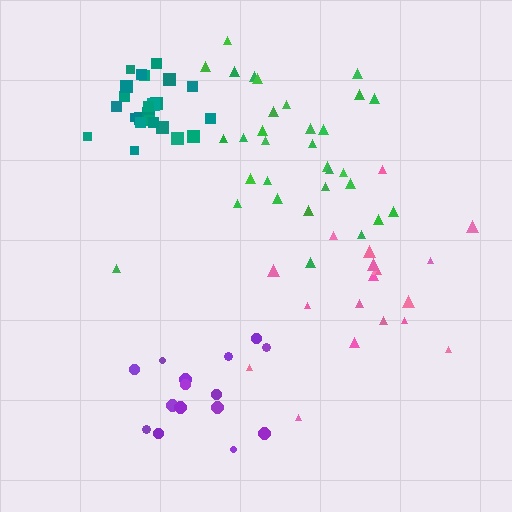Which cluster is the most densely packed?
Teal.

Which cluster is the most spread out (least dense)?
Pink.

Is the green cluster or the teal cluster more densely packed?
Teal.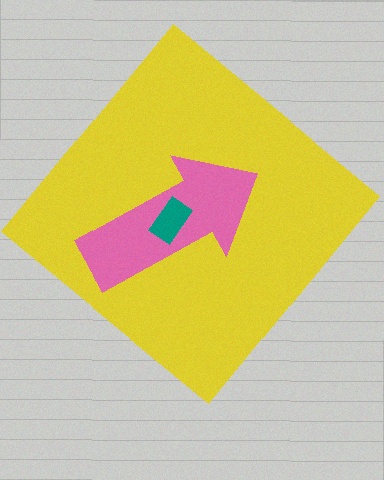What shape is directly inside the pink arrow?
The teal rectangle.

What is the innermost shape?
The teal rectangle.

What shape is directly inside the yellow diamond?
The pink arrow.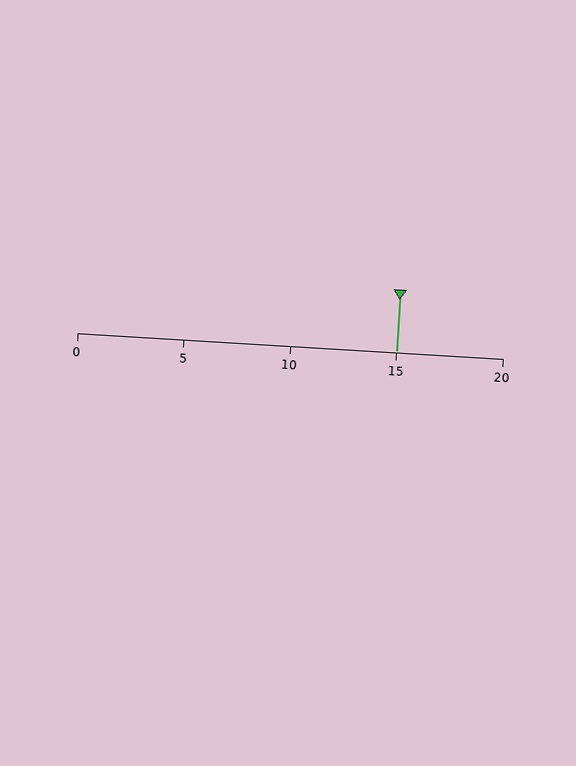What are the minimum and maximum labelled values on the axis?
The axis runs from 0 to 20.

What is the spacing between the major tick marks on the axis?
The major ticks are spaced 5 apart.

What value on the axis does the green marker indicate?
The marker indicates approximately 15.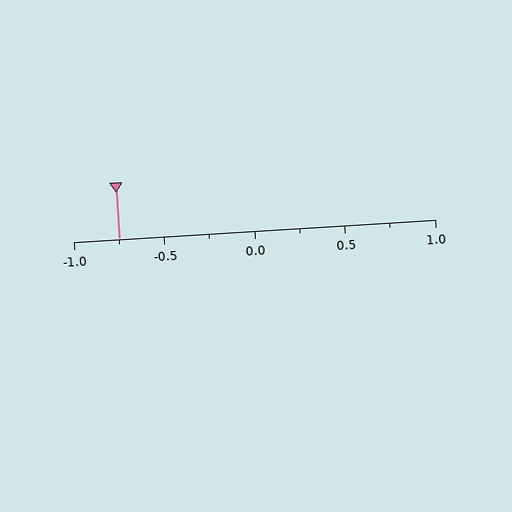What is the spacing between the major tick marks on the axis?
The major ticks are spaced 0.5 apart.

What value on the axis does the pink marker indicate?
The marker indicates approximately -0.75.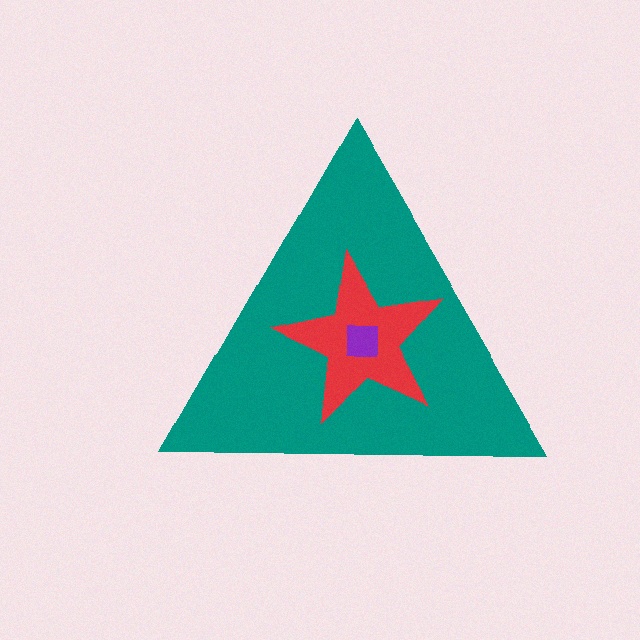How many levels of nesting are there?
3.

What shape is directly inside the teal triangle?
The red star.